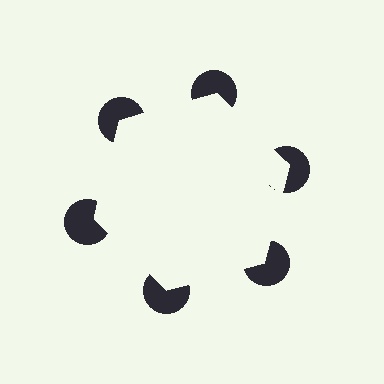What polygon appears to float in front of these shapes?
An illusory hexagon — its edges are inferred from the aligned wedge cuts in the pac-man discs, not physically drawn.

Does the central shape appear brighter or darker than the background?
It typically appears slightly brighter than the background, even though no actual brightness change is drawn.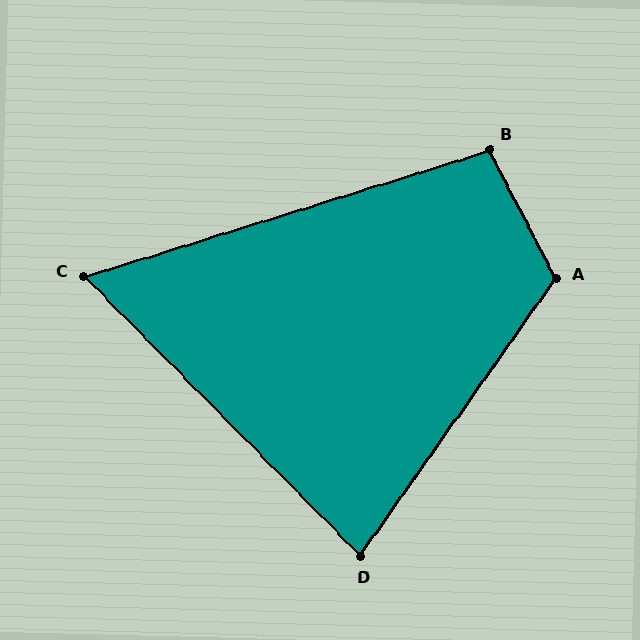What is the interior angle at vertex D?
Approximately 80 degrees (acute).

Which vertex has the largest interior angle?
A, at approximately 117 degrees.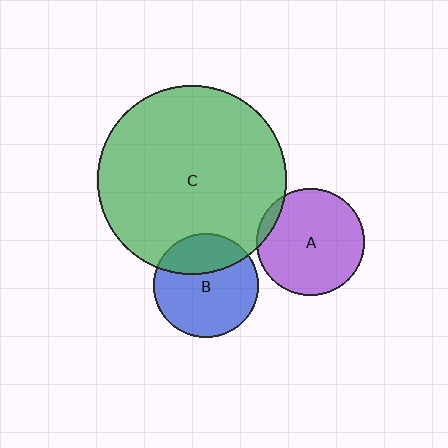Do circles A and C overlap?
Yes.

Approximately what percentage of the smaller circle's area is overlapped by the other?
Approximately 5%.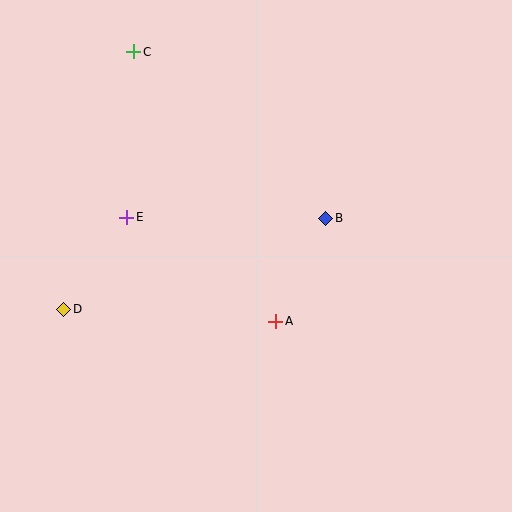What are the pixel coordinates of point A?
Point A is at (276, 321).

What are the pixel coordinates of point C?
Point C is at (134, 52).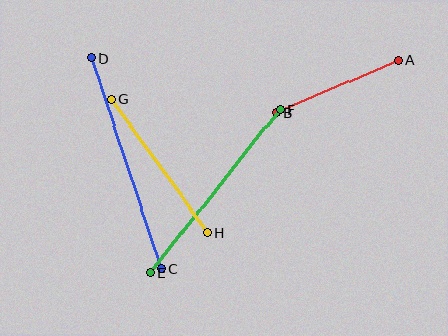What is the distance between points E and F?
The distance is approximately 209 pixels.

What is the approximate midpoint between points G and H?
The midpoint is at approximately (159, 166) pixels.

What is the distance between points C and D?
The distance is approximately 222 pixels.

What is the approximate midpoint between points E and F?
The midpoint is at approximately (215, 191) pixels.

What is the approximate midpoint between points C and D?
The midpoint is at approximately (126, 163) pixels.